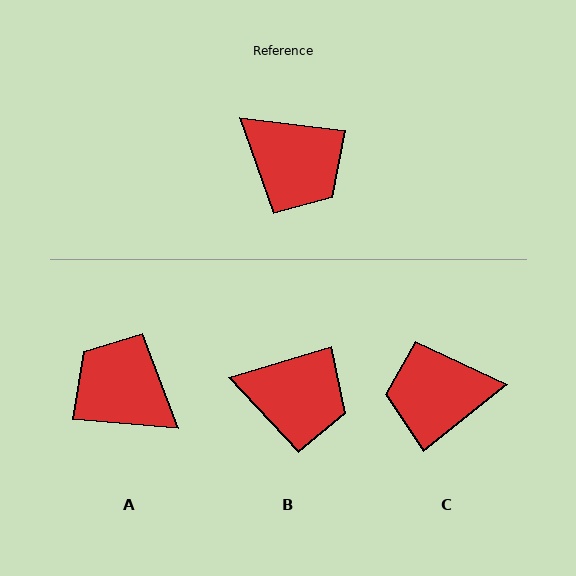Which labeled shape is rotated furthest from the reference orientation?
A, about 178 degrees away.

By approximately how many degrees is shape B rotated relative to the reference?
Approximately 24 degrees counter-clockwise.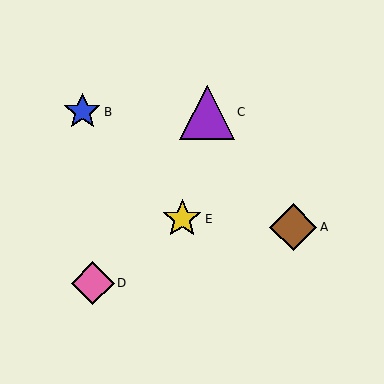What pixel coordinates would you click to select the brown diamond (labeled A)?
Click at (293, 227) to select the brown diamond A.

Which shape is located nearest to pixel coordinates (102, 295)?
The pink diamond (labeled D) at (93, 283) is nearest to that location.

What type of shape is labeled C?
Shape C is a purple triangle.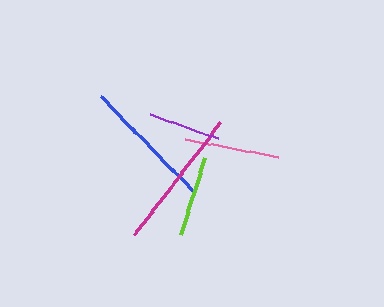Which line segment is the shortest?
The purple line is the shortest at approximately 72 pixels.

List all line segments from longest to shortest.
From longest to shortest: magenta, blue, pink, lime, purple.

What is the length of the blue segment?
The blue segment is approximately 135 pixels long.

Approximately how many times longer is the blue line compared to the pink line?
The blue line is approximately 1.4 times the length of the pink line.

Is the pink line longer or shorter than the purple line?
The pink line is longer than the purple line.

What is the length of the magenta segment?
The magenta segment is approximately 142 pixels long.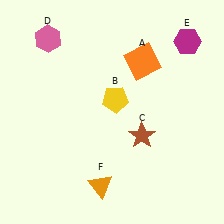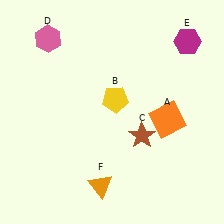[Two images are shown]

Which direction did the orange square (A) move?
The orange square (A) moved down.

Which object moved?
The orange square (A) moved down.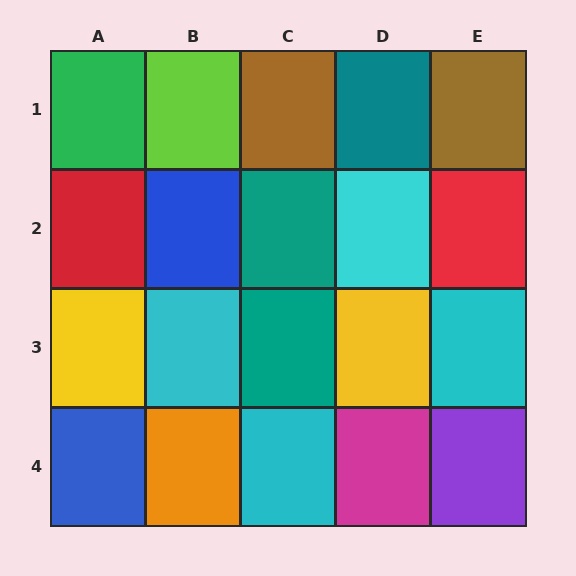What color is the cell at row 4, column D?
Magenta.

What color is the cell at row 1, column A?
Green.